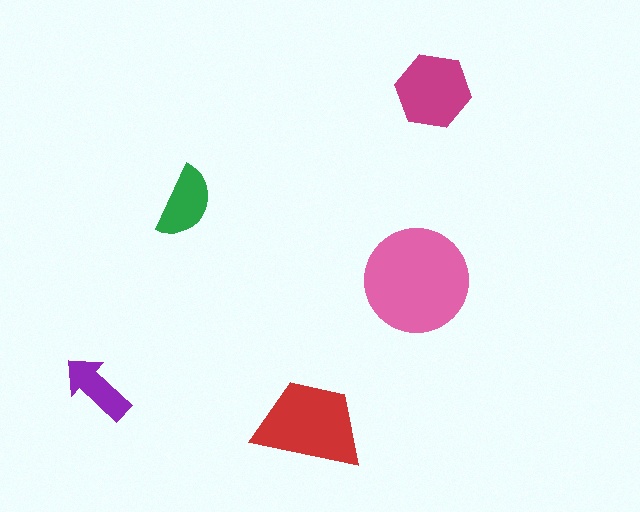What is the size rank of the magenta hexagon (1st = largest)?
3rd.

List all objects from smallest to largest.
The purple arrow, the green semicircle, the magenta hexagon, the red trapezoid, the pink circle.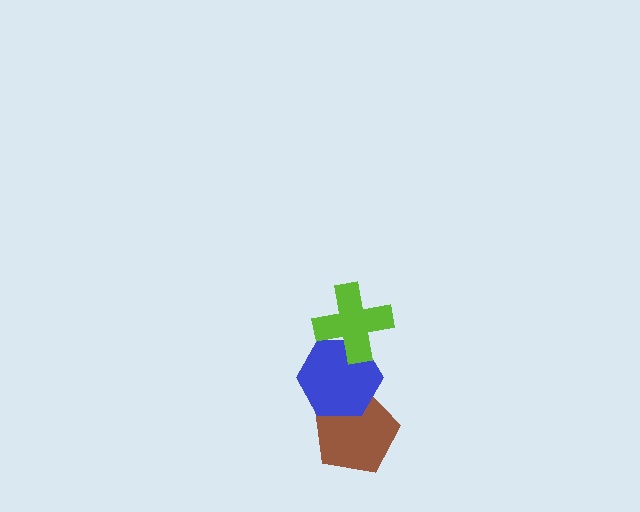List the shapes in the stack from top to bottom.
From top to bottom: the lime cross, the blue hexagon, the brown pentagon.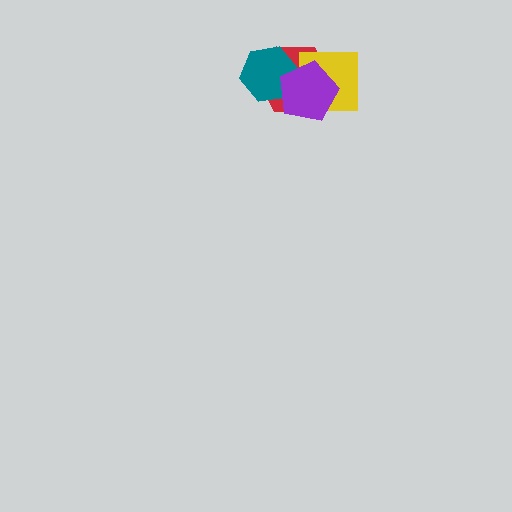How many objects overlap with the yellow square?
2 objects overlap with the yellow square.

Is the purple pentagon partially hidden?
No, no other shape covers it.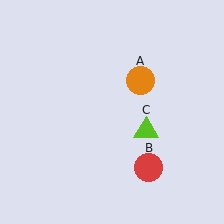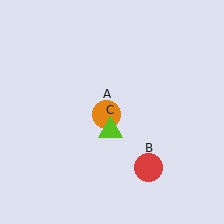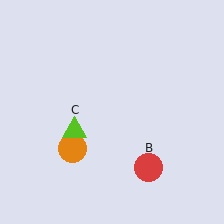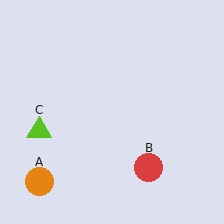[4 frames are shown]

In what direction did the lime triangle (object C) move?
The lime triangle (object C) moved left.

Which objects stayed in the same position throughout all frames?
Red circle (object B) remained stationary.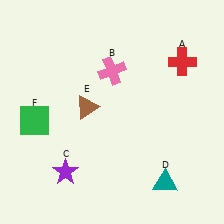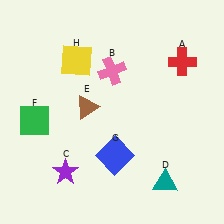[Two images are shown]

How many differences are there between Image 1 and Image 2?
There are 2 differences between the two images.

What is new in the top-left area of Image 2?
A yellow square (H) was added in the top-left area of Image 2.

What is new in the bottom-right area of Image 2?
A blue square (G) was added in the bottom-right area of Image 2.